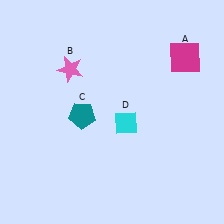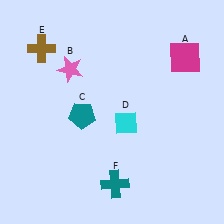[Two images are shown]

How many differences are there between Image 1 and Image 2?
There are 2 differences between the two images.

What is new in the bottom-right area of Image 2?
A teal cross (F) was added in the bottom-right area of Image 2.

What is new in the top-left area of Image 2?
A brown cross (E) was added in the top-left area of Image 2.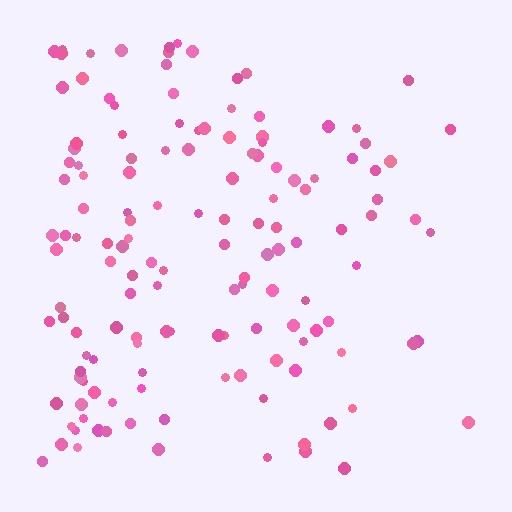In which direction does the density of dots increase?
From right to left, with the left side densest.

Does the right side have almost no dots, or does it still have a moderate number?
Still a moderate number, just noticeably fewer than the left.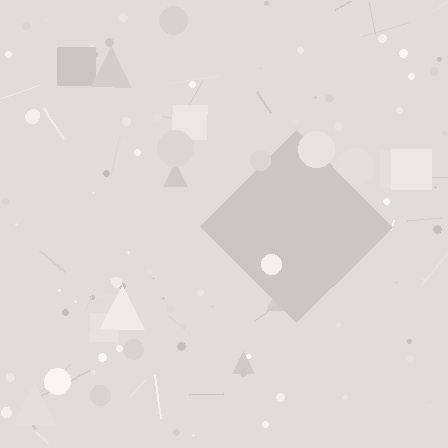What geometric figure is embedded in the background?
A diamond is embedded in the background.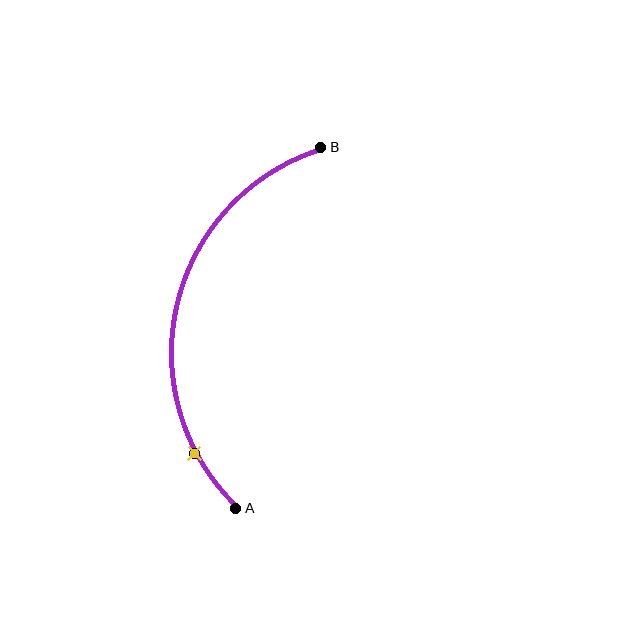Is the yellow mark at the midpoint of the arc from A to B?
No. The yellow mark lies on the arc but is closer to endpoint A. The arc midpoint would be at the point on the curve equidistant along the arc from both A and B.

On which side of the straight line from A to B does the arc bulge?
The arc bulges to the left of the straight line connecting A and B.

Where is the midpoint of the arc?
The arc midpoint is the point on the curve farthest from the straight line joining A and B. It sits to the left of that line.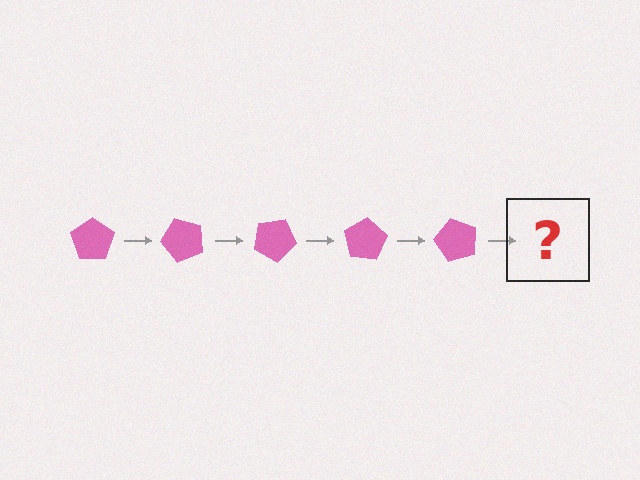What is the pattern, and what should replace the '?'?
The pattern is that the pentagon rotates 50 degrees each step. The '?' should be a pink pentagon rotated 250 degrees.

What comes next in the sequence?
The next element should be a pink pentagon rotated 250 degrees.